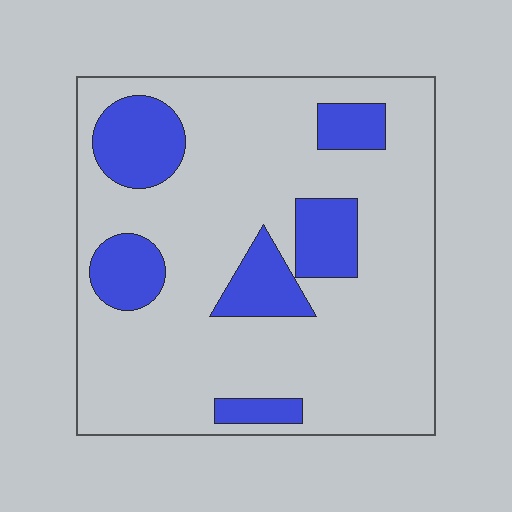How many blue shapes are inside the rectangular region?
6.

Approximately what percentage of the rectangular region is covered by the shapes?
Approximately 20%.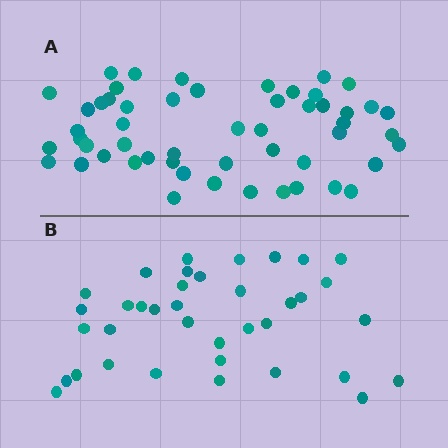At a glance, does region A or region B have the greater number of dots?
Region A (the top region) has more dots.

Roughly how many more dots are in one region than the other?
Region A has approximately 15 more dots than region B.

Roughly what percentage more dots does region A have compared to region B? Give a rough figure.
About 45% more.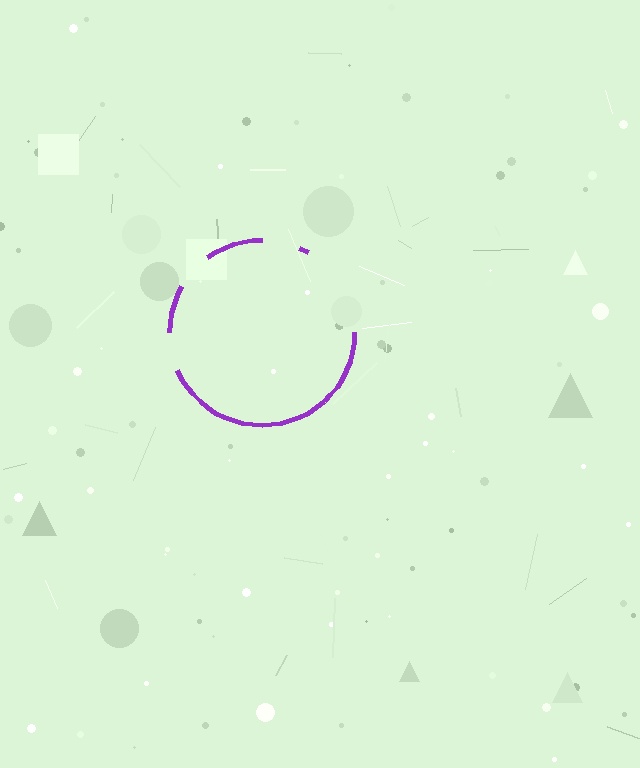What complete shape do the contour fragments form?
The contour fragments form a circle.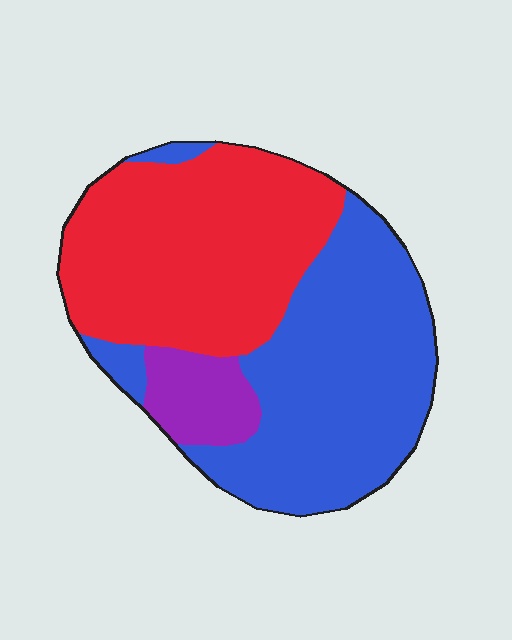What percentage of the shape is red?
Red takes up about two fifths (2/5) of the shape.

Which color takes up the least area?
Purple, at roughly 10%.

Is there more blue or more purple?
Blue.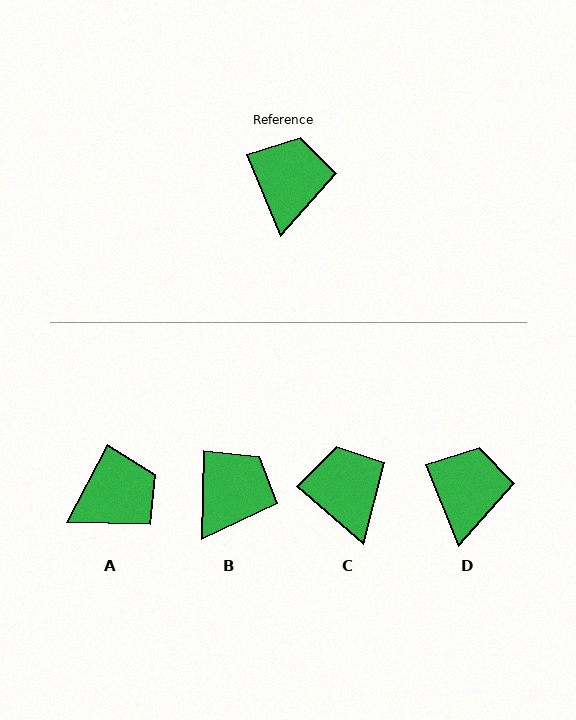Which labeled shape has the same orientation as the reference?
D.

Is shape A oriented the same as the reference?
No, it is off by about 50 degrees.